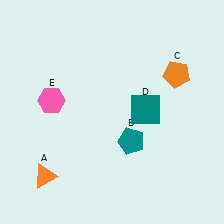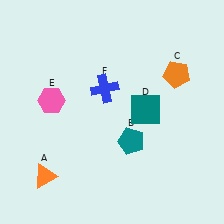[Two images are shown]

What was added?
A blue cross (F) was added in Image 2.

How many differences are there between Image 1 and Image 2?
There is 1 difference between the two images.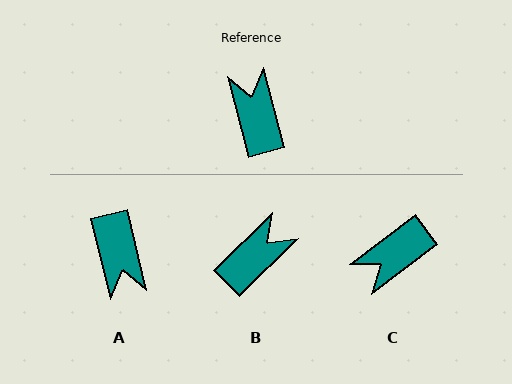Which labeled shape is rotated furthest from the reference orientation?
A, about 179 degrees away.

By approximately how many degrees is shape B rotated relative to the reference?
Approximately 60 degrees clockwise.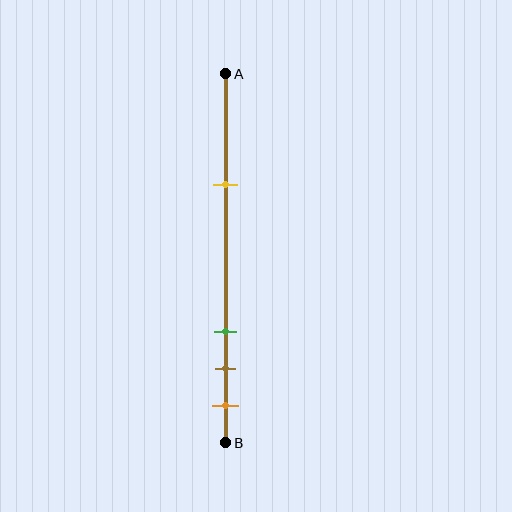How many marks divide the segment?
There are 4 marks dividing the segment.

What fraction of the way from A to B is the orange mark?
The orange mark is approximately 90% (0.9) of the way from A to B.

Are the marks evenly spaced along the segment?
No, the marks are not evenly spaced.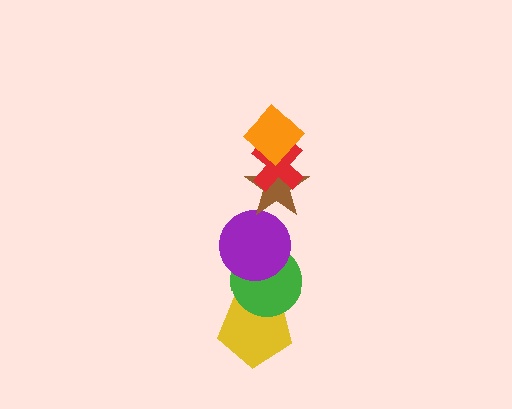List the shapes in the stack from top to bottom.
From top to bottom: the orange diamond, the red cross, the brown star, the purple circle, the green circle, the yellow pentagon.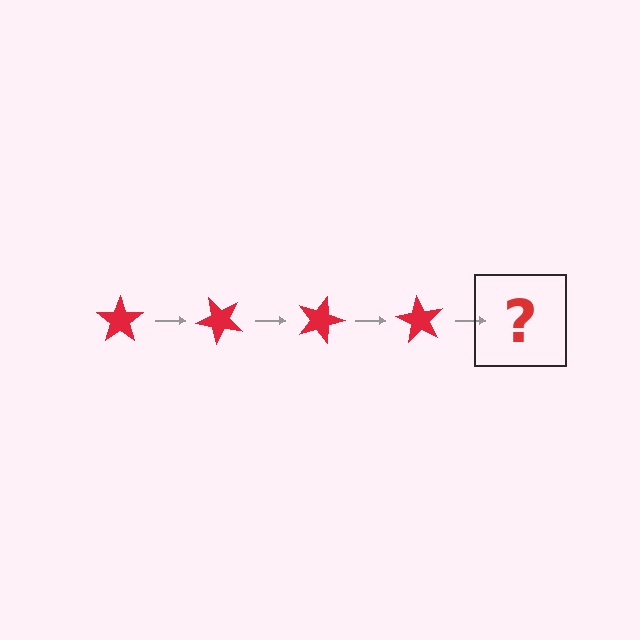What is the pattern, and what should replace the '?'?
The pattern is that the star rotates 45 degrees each step. The '?' should be a red star rotated 180 degrees.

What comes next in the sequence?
The next element should be a red star rotated 180 degrees.